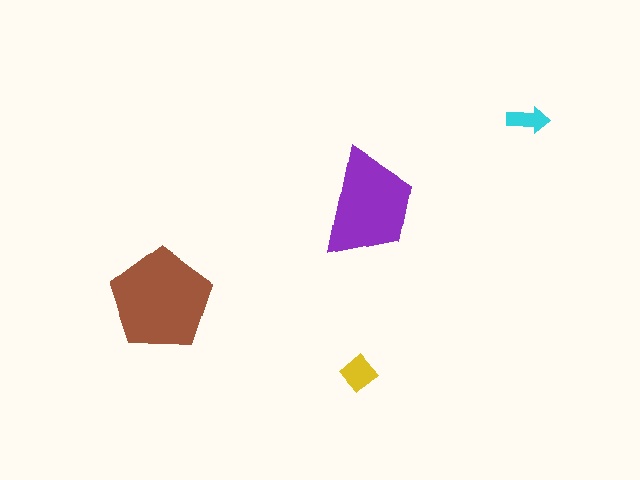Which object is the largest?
The brown pentagon.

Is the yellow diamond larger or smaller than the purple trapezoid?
Smaller.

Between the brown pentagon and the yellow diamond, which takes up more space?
The brown pentagon.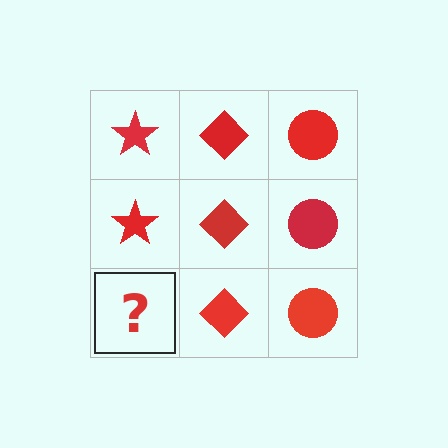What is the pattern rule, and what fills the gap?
The rule is that each column has a consistent shape. The gap should be filled with a red star.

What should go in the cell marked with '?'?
The missing cell should contain a red star.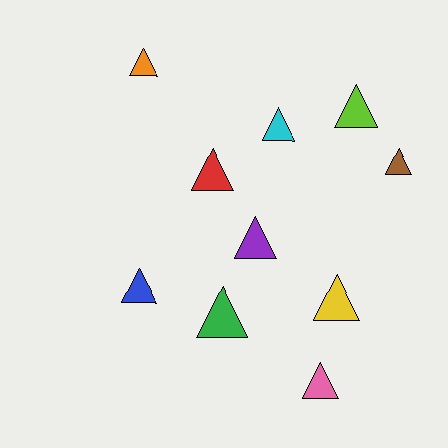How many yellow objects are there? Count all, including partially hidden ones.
There is 1 yellow object.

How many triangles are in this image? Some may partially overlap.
There are 10 triangles.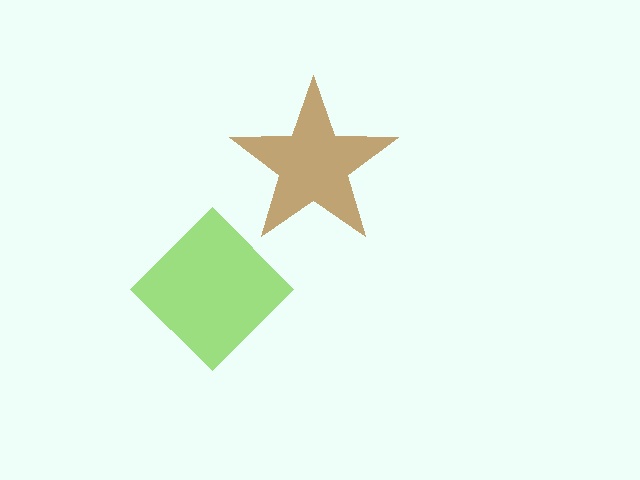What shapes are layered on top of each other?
The layered shapes are: a brown star, a lime diamond.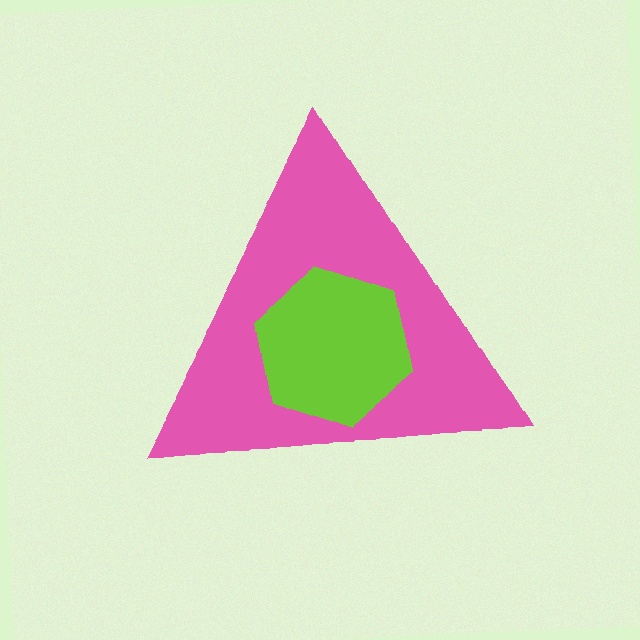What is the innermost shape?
The lime hexagon.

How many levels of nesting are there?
2.